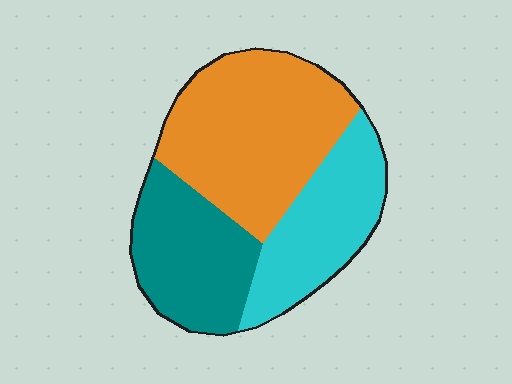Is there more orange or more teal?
Orange.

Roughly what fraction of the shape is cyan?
Cyan covers about 25% of the shape.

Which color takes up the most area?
Orange, at roughly 45%.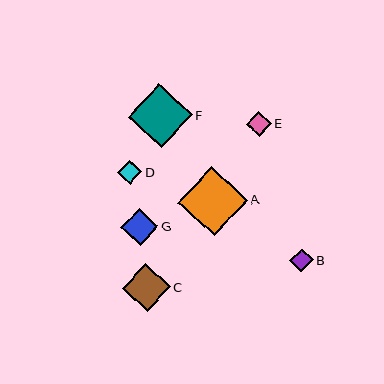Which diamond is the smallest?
Diamond B is the smallest with a size of approximately 23 pixels.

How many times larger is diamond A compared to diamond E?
Diamond A is approximately 2.8 times the size of diamond E.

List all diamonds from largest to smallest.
From largest to smallest: A, F, C, G, E, D, B.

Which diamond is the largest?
Diamond A is the largest with a size of approximately 69 pixels.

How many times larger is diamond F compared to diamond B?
Diamond F is approximately 2.7 times the size of diamond B.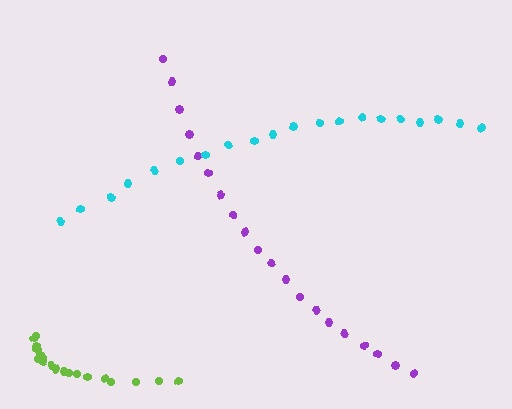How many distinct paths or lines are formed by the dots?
There are 3 distinct paths.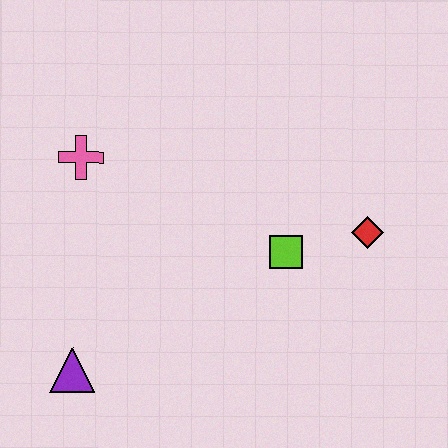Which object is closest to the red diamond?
The lime square is closest to the red diamond.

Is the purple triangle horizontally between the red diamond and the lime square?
No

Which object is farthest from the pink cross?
The red diamond is farthest from the pink cross.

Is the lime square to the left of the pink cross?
No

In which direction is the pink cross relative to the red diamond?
The pink cross is to the left of the red diamond.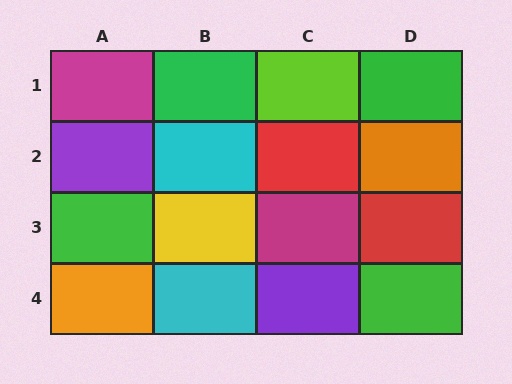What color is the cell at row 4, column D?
Green.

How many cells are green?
4 cells are green.